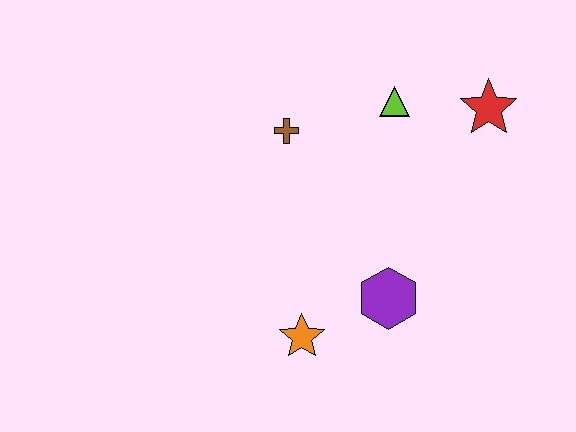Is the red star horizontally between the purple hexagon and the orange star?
No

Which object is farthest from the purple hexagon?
The red star is farthest from the purple hexagon.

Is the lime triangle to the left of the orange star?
No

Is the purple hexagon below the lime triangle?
Yes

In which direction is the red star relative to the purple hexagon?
The red star is above the purple hexagon.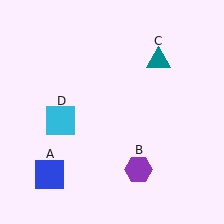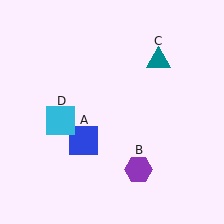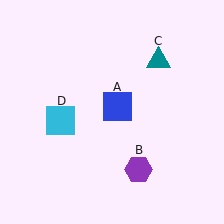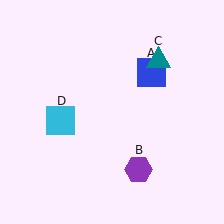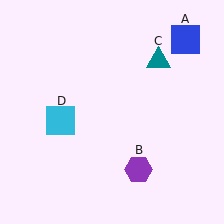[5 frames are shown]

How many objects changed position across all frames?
1 object changed position: blue square (object A).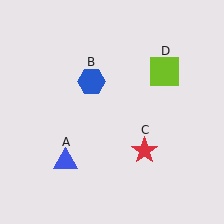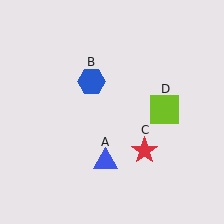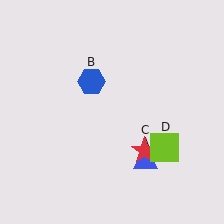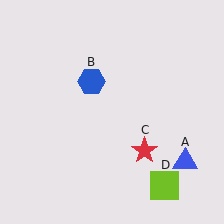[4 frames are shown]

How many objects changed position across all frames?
2 objects changed position: blue triangle (object A), lime square (object D).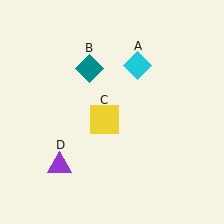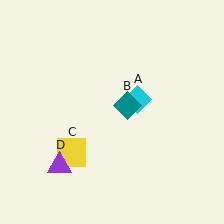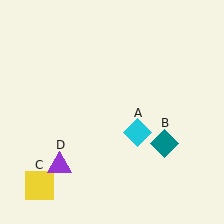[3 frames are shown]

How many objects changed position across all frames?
3 objects changed position: cyan diamond (object A), teal diamond (object B), yellow square (object C).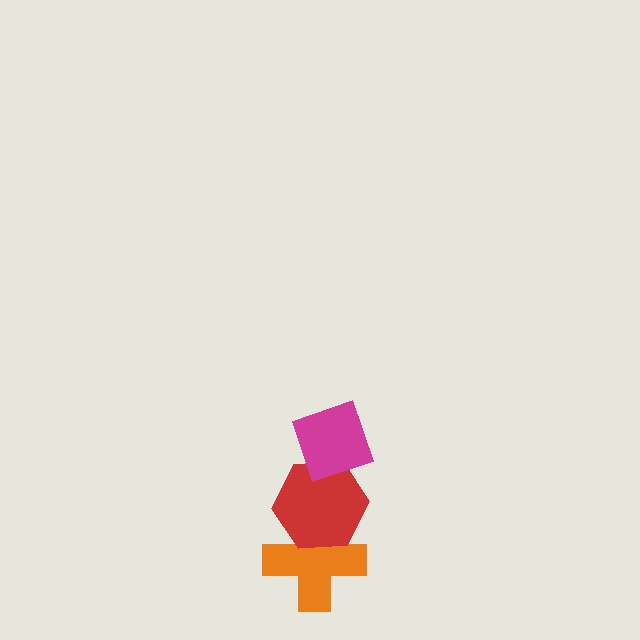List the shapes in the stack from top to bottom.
From top to bottom: the magenta diamond, the red hexagon, the orange cross.